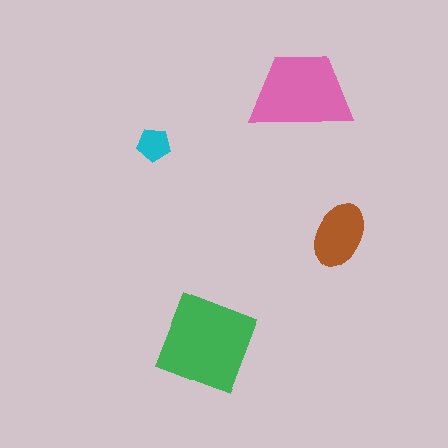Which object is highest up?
The pink trapezoid is topmost.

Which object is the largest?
The green diamond.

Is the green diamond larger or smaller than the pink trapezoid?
Larger.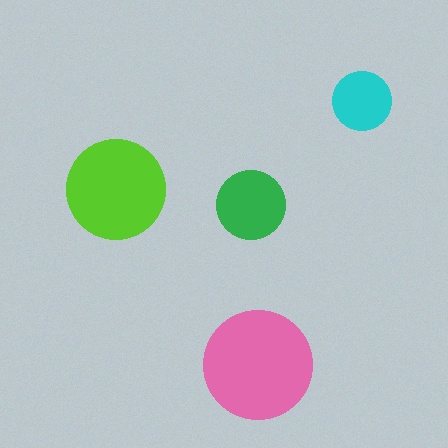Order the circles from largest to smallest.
the pink one, the lime one, the green one, the cyan one.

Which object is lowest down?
The pink circle is bottommost.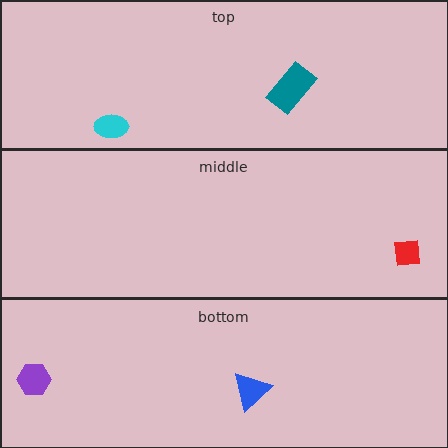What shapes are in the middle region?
The red square.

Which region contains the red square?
The middle region.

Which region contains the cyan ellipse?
The top region.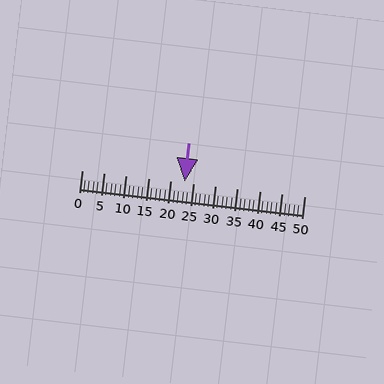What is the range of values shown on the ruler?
The ruler shows values from 0 to 50.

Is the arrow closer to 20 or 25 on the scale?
The arrow is closer to 25.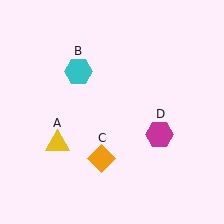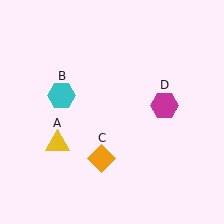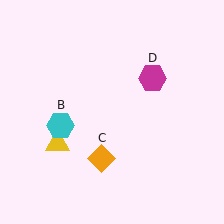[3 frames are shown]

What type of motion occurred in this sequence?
The cyan hexagon (object B), magenta hexagon (object D) rotated counterclockwise around the center of the scene.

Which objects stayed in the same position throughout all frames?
Yellow triangle (object A) and orange diamond (object C) remained stationary.